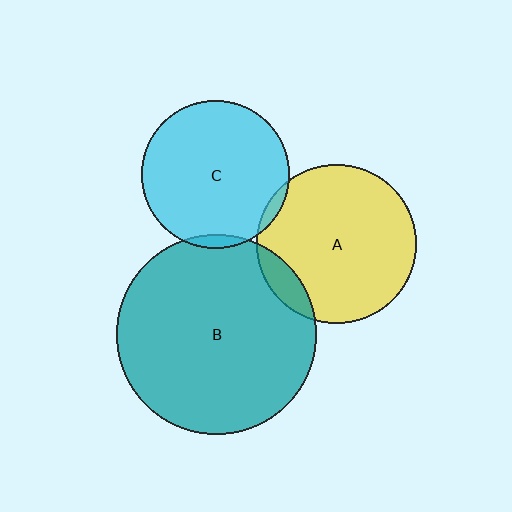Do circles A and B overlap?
Yes.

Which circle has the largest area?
Circle B (teal).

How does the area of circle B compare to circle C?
Approximately 1.8 times.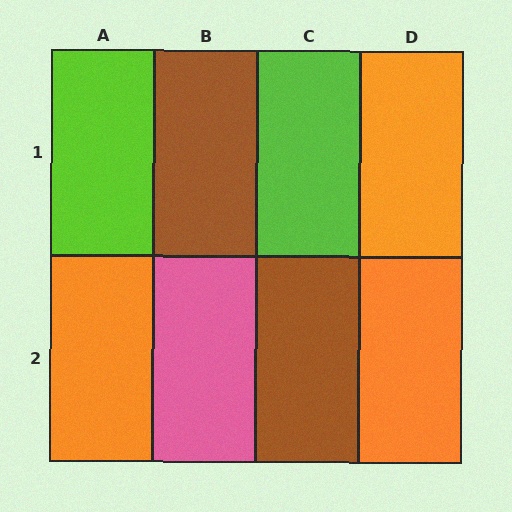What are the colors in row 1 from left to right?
Lime, brown, lime, orange.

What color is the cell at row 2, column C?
Brown.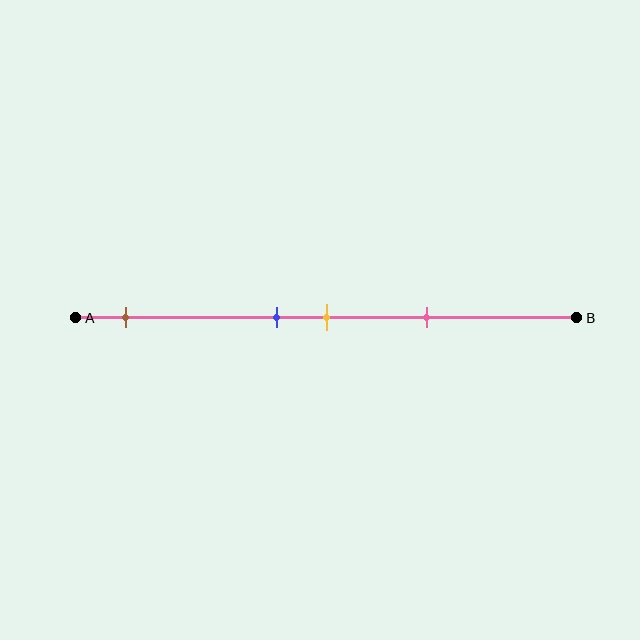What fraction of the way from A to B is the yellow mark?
The yellow mark is approximately 50% (0.5) of the way from A to B.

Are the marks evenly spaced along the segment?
No, the marks are not evenly spaced.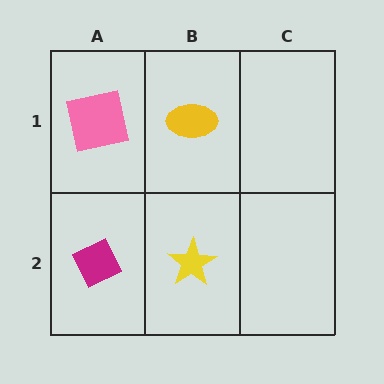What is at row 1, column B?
A yellow ellipse.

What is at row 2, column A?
A magenta diamond.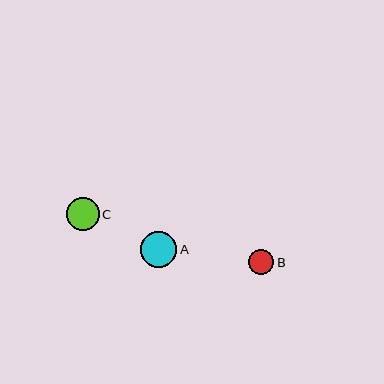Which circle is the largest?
Circle A is the largest with a size of approximately 36 pixels.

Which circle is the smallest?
Circle B is the smallest with a size of approximately 25 pixels.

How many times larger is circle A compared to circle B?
Circle A is approximately 1.4 times the size of circle B.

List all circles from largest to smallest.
From largest to smallest: A, C, B.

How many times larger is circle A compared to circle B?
Circle A is approximately 1.4 times the size of circle B.